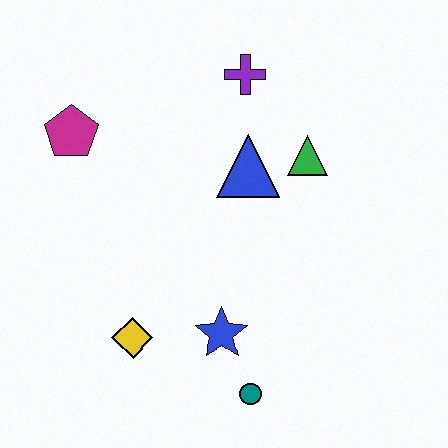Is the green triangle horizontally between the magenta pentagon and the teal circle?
No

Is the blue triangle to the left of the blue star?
No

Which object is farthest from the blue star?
The purple cross is farthest from the blue star.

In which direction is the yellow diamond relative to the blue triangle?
The yellow diamond is below the blue triangle.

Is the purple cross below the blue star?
No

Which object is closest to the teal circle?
The blue star is closest to the teal circle.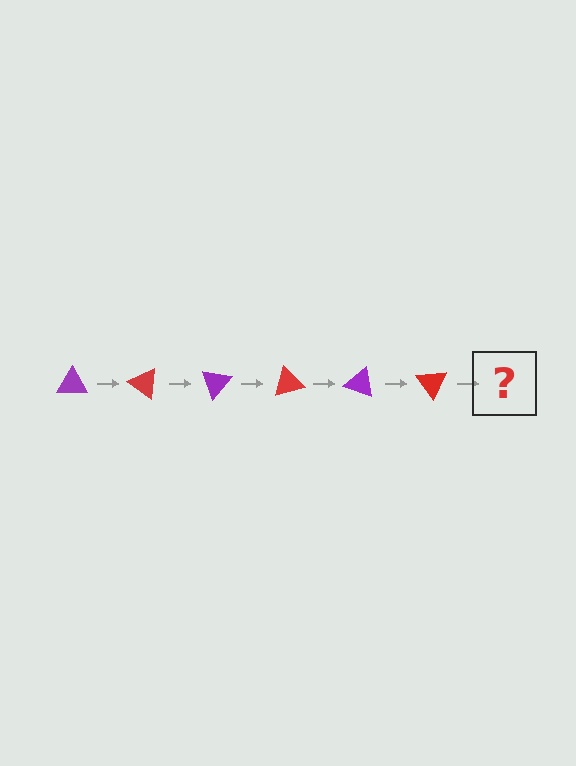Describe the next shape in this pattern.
It should be a purple triangle, rotated 210 degrees from the start.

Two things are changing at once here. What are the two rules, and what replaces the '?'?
The two rules are that it rotates 35 degrees each step and the color cycles through purple and red. The '?' should be a purple triangle, rotated 210 degrees from the start.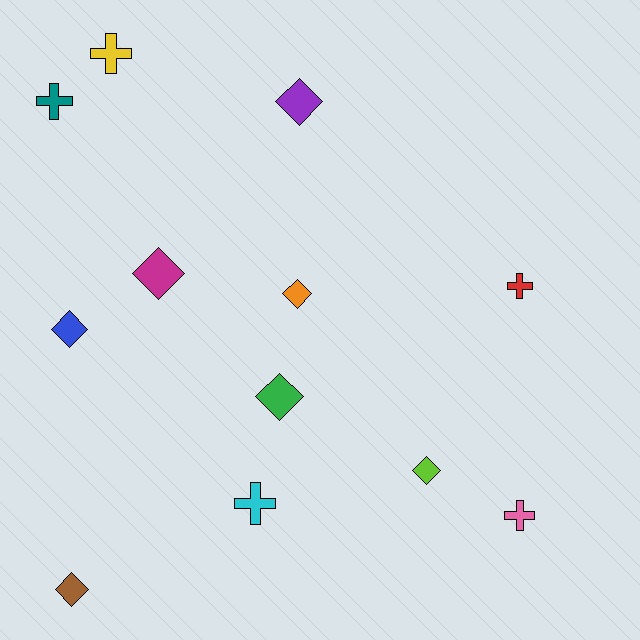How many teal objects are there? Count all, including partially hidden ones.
There is 1 teal object.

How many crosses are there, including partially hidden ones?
There are 5 crosses.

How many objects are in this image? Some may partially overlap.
There are 12 objects.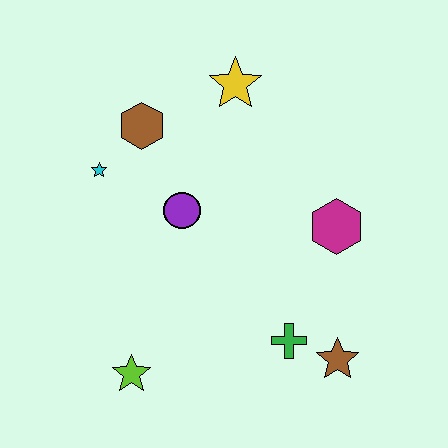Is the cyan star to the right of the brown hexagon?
No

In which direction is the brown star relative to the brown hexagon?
The brown star is below the brown hexagon.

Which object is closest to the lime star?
The green cross is closest to the lime star.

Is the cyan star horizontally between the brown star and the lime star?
No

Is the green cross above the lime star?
Yes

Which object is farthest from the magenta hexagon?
The lime star is farthest from the magenta hexagon.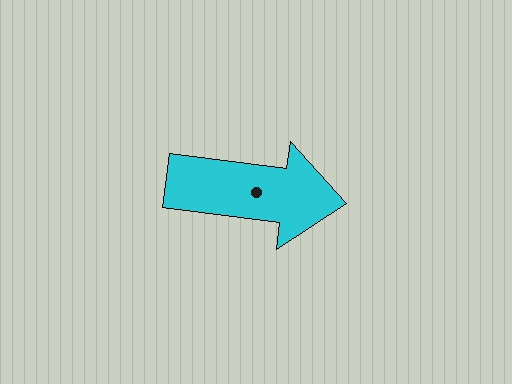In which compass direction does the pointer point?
East.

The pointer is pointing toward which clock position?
Roughly 3 o'clock.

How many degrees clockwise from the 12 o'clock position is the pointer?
Approximately 97 degrees.